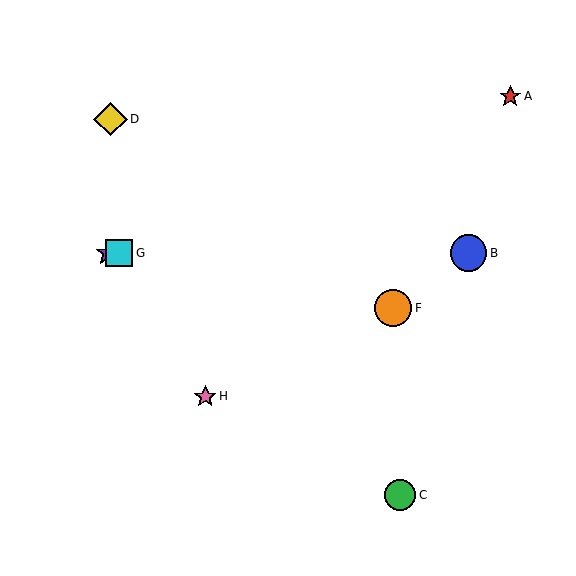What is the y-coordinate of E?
Object E is at y≈253.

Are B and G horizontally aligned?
Yes, both are at y≈253.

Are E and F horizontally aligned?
No, E is at y≈253 and F is at y≈308.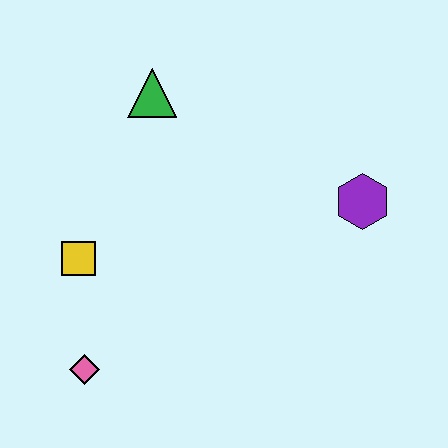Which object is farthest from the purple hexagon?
The pink diamond is farthest from the purple hexagon.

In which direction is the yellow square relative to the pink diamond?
The yellow square is above the pink diamond.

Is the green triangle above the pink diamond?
Yes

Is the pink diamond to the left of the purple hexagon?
Yes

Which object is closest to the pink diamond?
The yellow square is closest to the pink diamond.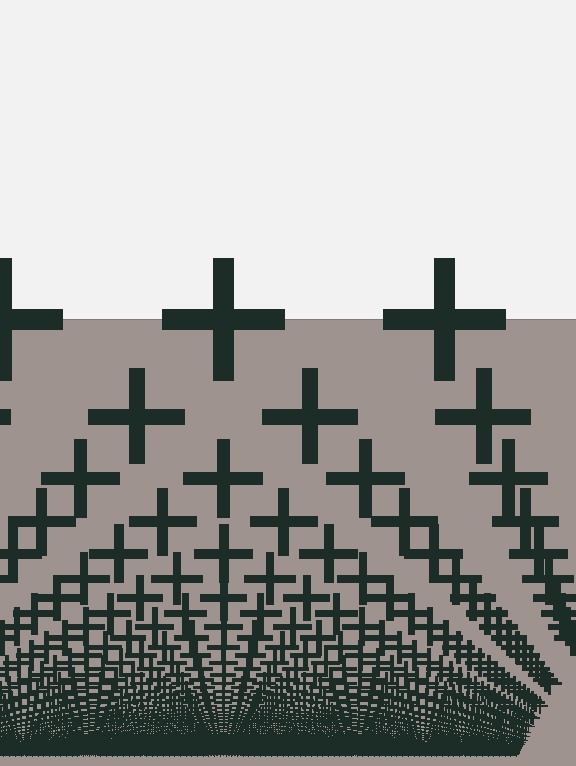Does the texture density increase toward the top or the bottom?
Density increases toward the bottom.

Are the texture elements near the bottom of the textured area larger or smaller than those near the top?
Smaller. The gradient is inverted — elements near the bottom are smaller and denser.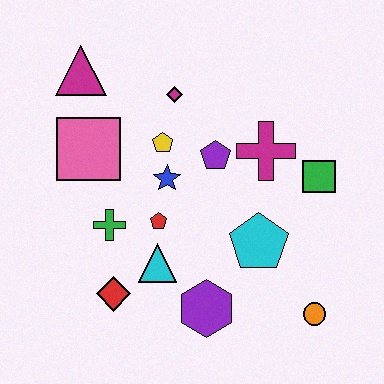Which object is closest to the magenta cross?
The purple pentagon is closest to the magenta cross.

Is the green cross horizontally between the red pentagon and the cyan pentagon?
No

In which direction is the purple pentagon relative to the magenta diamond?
The purple pentagon is below the magenta diamond.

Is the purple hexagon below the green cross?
Yes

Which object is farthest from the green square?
The magenta triangle is farthest from the green square.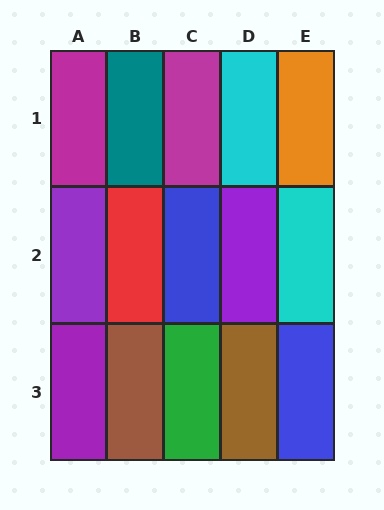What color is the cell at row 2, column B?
Red.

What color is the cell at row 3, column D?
Brown.